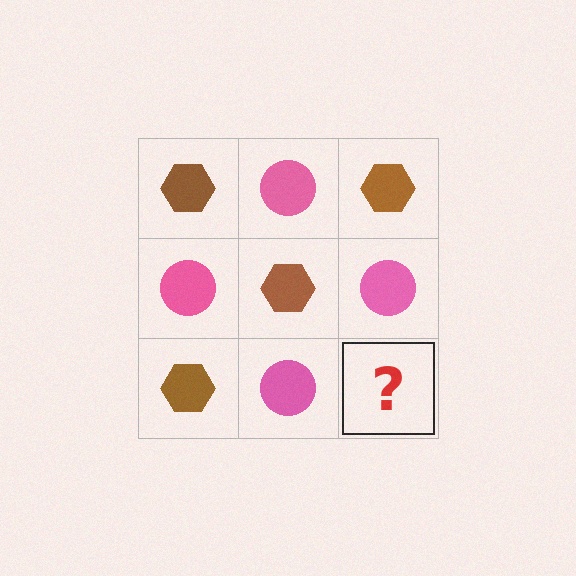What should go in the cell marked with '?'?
The missing cell should contain a brown hexagon.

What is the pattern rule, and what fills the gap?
The rule is that it alternates brown hexagon and pink circle in a checkerboard pattern. The gap should be filled with a brown hexagon.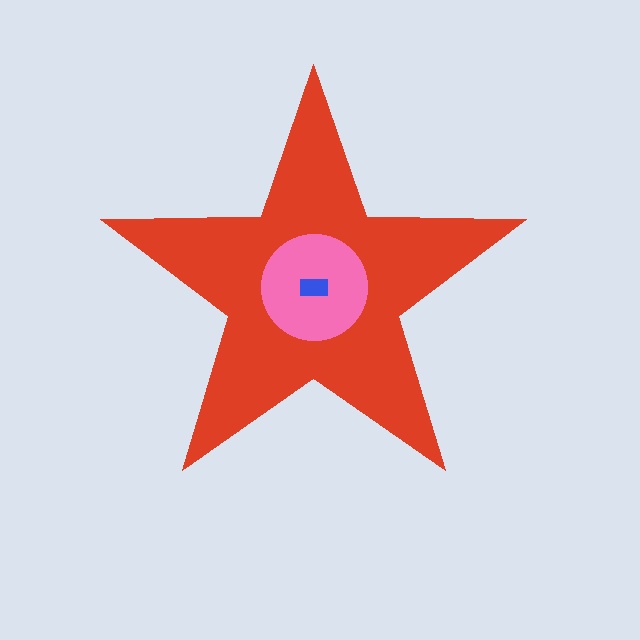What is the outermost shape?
The red star.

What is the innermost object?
The blue rectangle.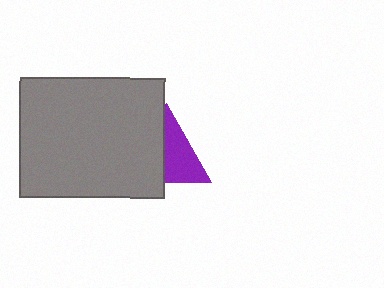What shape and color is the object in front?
The object in front is a gray rectangle.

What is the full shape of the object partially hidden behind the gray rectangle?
The partially hidden object is a purple triangle.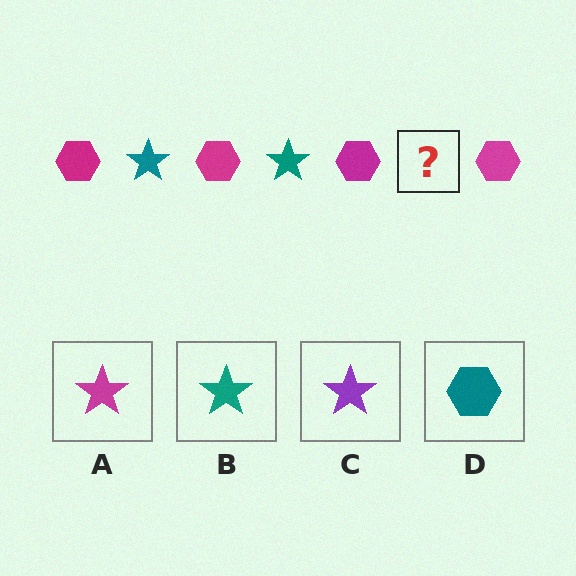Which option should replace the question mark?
Option B.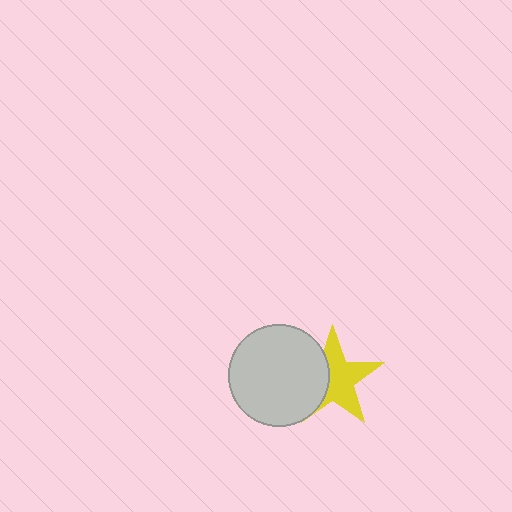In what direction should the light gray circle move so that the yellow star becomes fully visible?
The light gray circle should move left. That is the shortest direction to clear the overlap and leave the yellow star fully visible.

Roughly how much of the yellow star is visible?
About half of it is visible (roughly 63%).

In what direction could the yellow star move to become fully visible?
The yellow star could move right. That would shift it out from behind the light gray circle entirely.